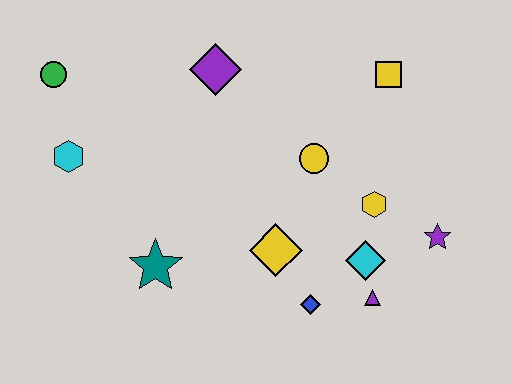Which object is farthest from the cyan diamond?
The green circle is farthest from the cyan diamond.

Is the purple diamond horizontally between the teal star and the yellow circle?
Yes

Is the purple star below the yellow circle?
Yes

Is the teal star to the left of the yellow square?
Yes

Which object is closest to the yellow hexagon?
The cyan diamond is closest to the yellow hexagon.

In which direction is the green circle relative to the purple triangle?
The green circle is to the left of the purple triangle.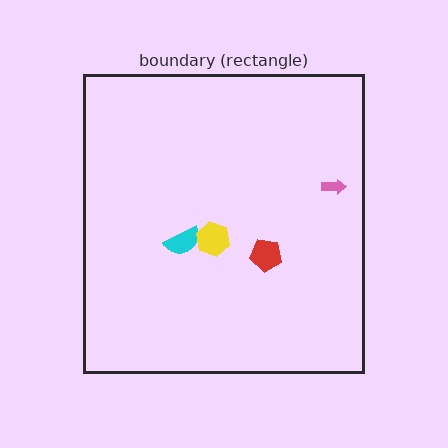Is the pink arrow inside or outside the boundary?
Inside.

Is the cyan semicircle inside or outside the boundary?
Inside.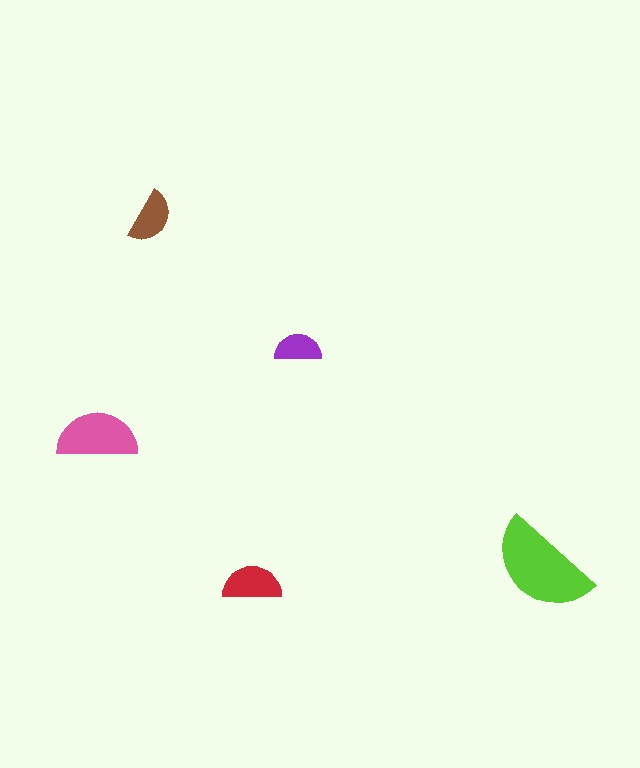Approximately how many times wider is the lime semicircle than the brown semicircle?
About 2 times wider.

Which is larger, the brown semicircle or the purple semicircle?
The brown one.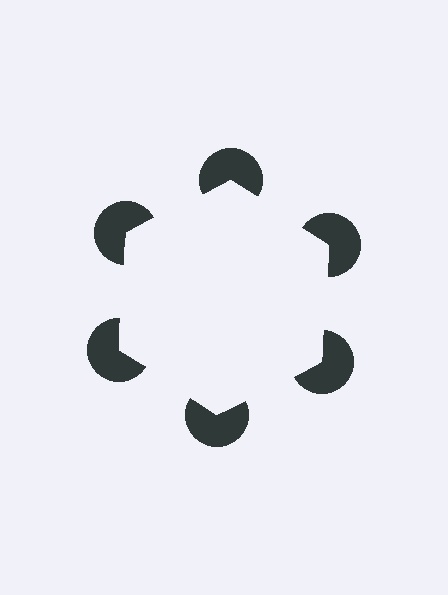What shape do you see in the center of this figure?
An illusory hexagon — its edges are inferred from the aligned wedge cuts in the pac-man discs, not physically drawn.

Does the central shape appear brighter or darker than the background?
It typically appears slightly brighter than the background, even though no actual brightness change is drawn.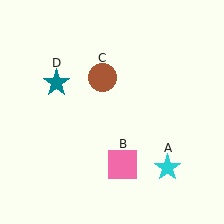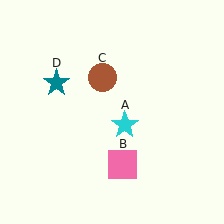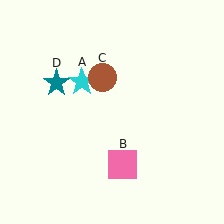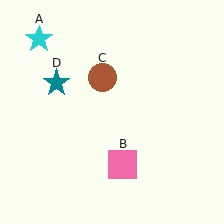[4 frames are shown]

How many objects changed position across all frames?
1 object changed position: cyan star (object A).